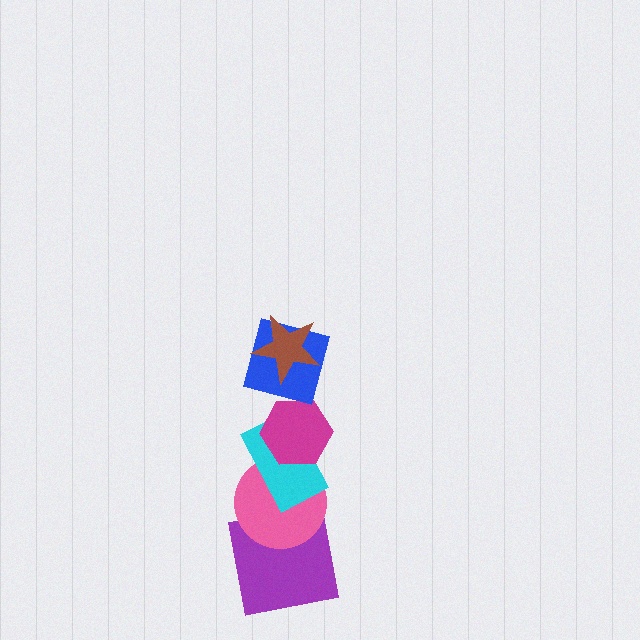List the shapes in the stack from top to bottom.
From top to bottom: the brown star, the blue square, the magenta hexagon, the cyan rectangle, the pink circle, the purple square.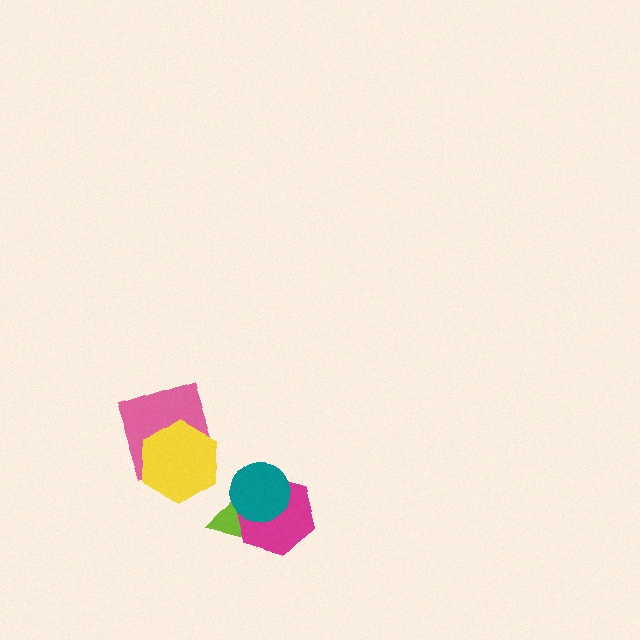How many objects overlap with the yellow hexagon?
1 object overlaps with the yellow hexagon.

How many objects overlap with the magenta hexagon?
2 objects overlap with the magenta hexagon.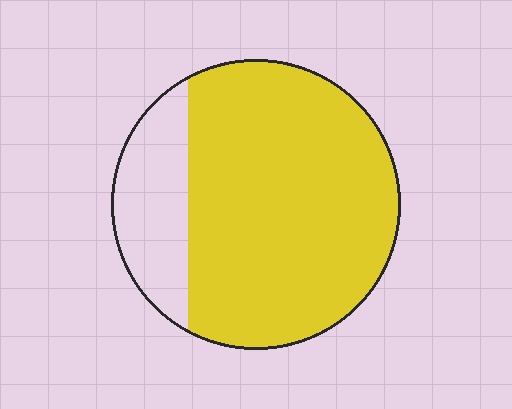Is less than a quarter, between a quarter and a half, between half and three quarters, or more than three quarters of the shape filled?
More than three quarters.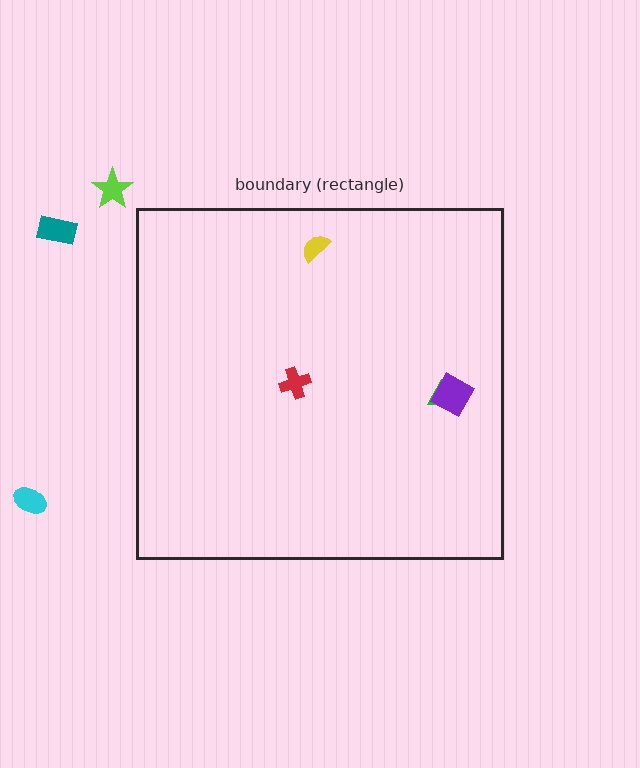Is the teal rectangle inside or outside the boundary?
Outside.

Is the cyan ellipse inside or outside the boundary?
Outside.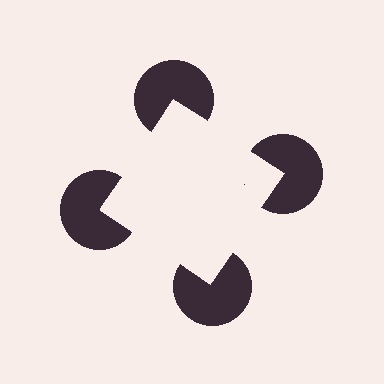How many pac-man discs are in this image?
There are 4 — one at each vertex of the illusory square.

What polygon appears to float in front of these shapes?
An illusory square — its edges are inferred from the aligned wedge cuts in the pac-man discs, not physically drawn.